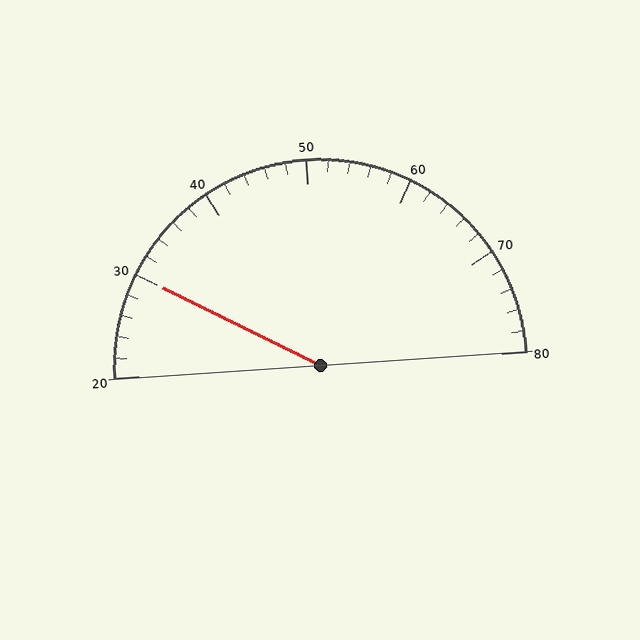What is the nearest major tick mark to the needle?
The nearest major tick mark is 30.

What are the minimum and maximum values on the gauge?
The gauge ranges from 20 to 80.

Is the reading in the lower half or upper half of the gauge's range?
The reading is in the lower half of the range (20 to 80).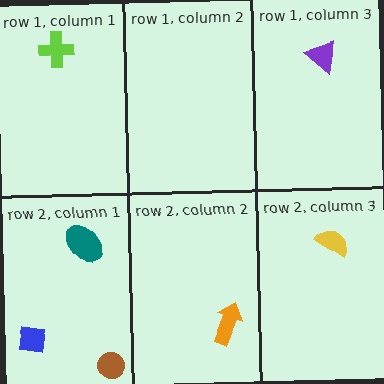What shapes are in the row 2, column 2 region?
The orange arrow.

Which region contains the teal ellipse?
The row 2, column 1 region.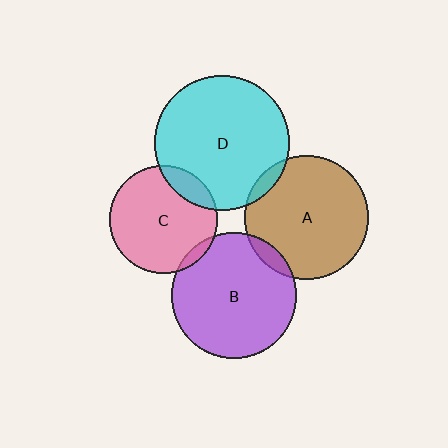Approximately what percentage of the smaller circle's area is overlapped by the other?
Approximately 5%.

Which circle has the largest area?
Circle D (cyan).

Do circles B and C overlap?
Yes.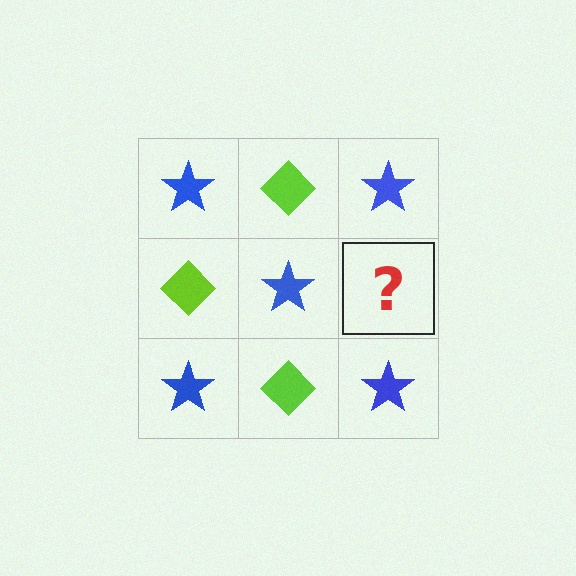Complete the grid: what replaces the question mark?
The question mark should be replaced with a lime diamond.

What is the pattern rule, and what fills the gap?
The rule is that it alternates blue star and lime diamond in a checkerboard pattern. The gap should be filled with a lime diamond.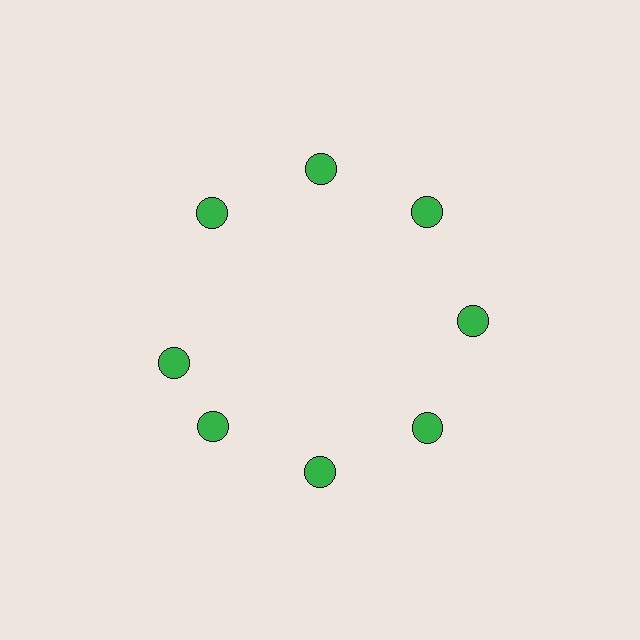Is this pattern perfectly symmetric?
No. The 8 green circles are arranged in a ring, but one element near the 9 o'clock position is rotated out of alignment along the ring, breaking the 8-fold rotational symmetry.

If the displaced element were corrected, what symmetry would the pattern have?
It would have 8-fold rotational symmetry — the pattern would map onto itself every 45 degrees.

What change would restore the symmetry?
The symmetry would be restored by rotating it back into even spacing with its neighbors so that all 8 circles sit at equal angles and equal distance from the center.